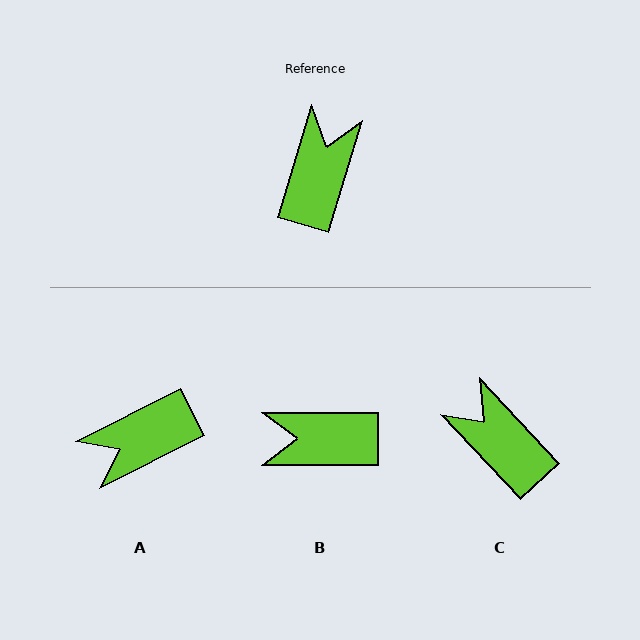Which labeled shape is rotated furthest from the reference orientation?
A, about 134 degrees away.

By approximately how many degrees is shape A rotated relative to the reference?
Approximately 134 degrees counter-clockwise.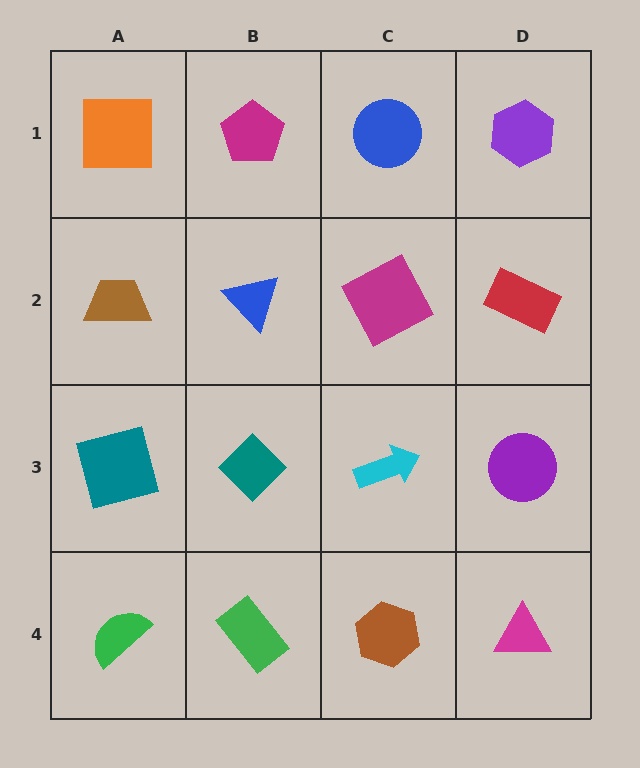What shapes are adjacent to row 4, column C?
A cyan arrow (row 3, column C), a green rectangle (row 4, column B), a magenta triangle (row 4, column D).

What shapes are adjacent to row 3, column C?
A magenta square (row 2, column C), a brown hexagon (row 4, column C), a teal diamond (row 3, column B), a purple circle (row 3, column D).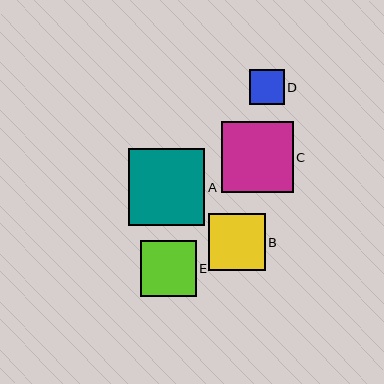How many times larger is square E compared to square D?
Square E is approximately 1.6 times the size of square D.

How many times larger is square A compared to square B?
Square A is approximately 1.3 times the size of square B.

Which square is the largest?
Square A is the largest with a size of approximately 77 pixels.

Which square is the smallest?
Square D is the smallest with a size of approximately 35 pixels.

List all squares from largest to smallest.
From largest to smallest: A, C, B, E, D.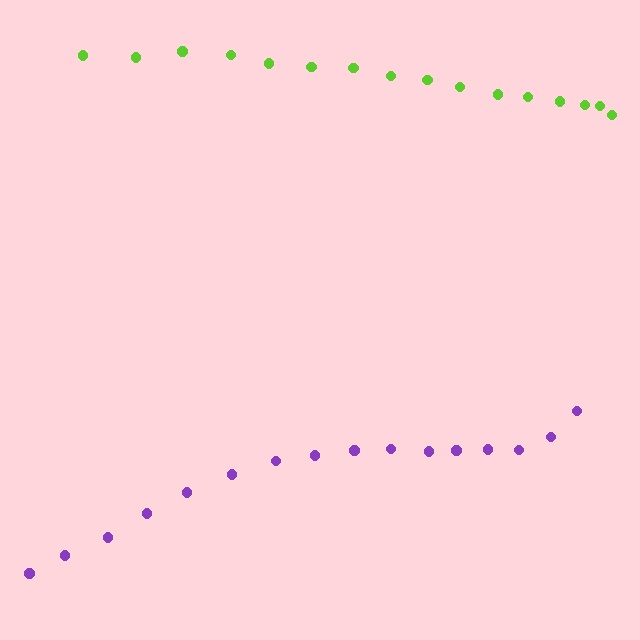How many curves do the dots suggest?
There are 2 distinct paths.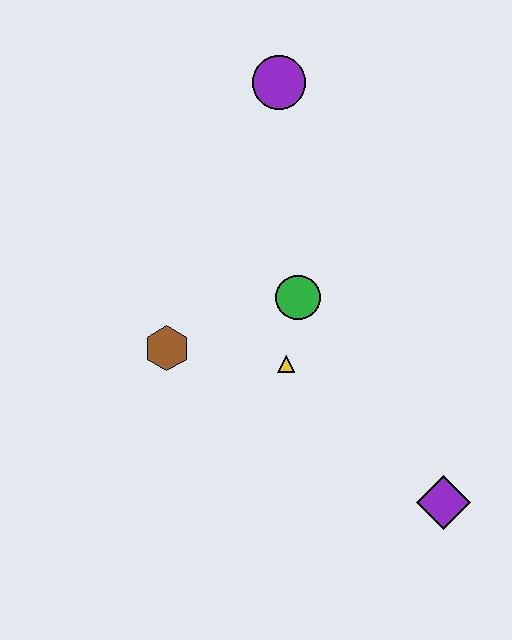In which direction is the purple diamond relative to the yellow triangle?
The purple diamond is to the right of the yellow triangle.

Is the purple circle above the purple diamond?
Yes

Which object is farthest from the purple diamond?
The purple circle is farthest from the purple diamond.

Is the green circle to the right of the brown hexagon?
Yes